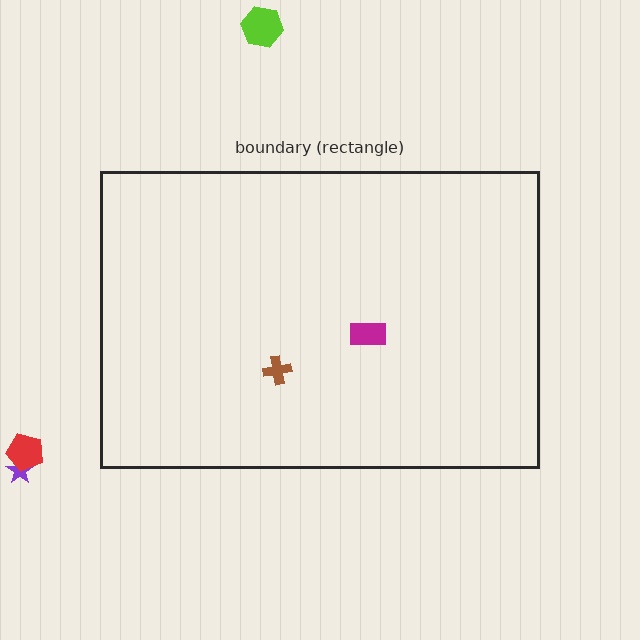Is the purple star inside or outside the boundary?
Outside.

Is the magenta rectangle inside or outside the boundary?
Inside.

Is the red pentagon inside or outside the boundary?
Outside.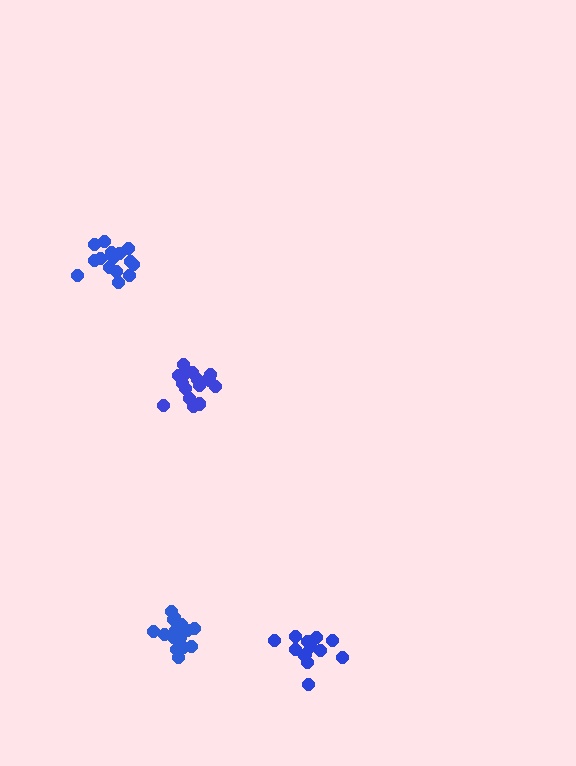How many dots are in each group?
Group 1: 15 dots, Group 2: 18 dots, Group 3: 13 dots, Group 4: 17 dots (63 total).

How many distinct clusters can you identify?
There are 4 distinct clusters.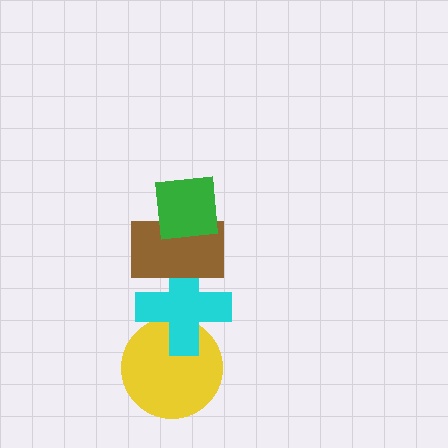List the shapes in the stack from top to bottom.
From top to bottom: the green square, the brown rectangle, the cyan cross, the yellow circle.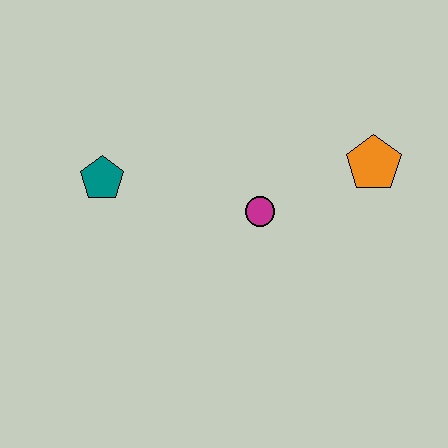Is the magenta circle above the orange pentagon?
No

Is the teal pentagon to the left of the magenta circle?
Yes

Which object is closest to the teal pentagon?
The magenta circle is closest to the teal pentagon.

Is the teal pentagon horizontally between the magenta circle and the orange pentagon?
No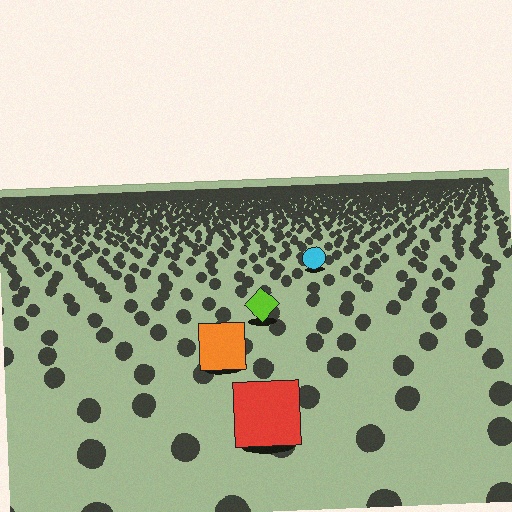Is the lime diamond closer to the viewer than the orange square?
No. The orange square is closer — you can tell from the texture gradient: the ground texture is coarser near it.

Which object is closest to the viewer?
The red square is closest. The texture marks near it are larger and more spread out.